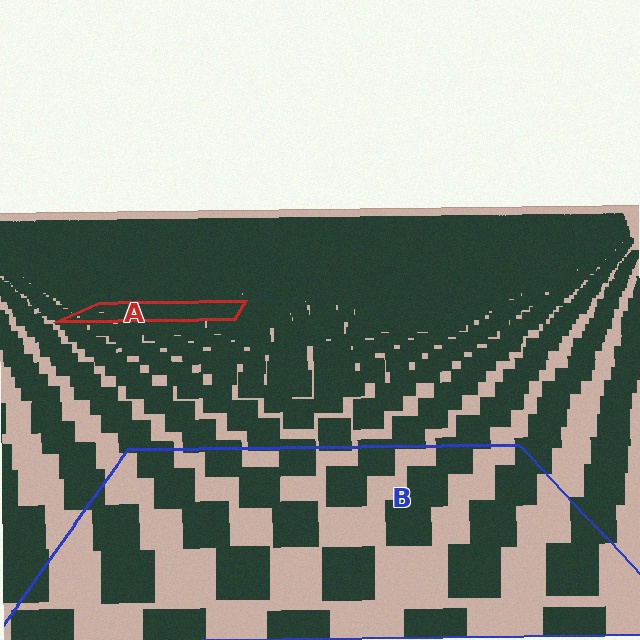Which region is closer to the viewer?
Region B is closer. The texture elements there are larger and more spread out.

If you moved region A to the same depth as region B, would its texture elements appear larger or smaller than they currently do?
They would appear larger. At a closer depth, the same texture elements are projected at a bigger on-screen size.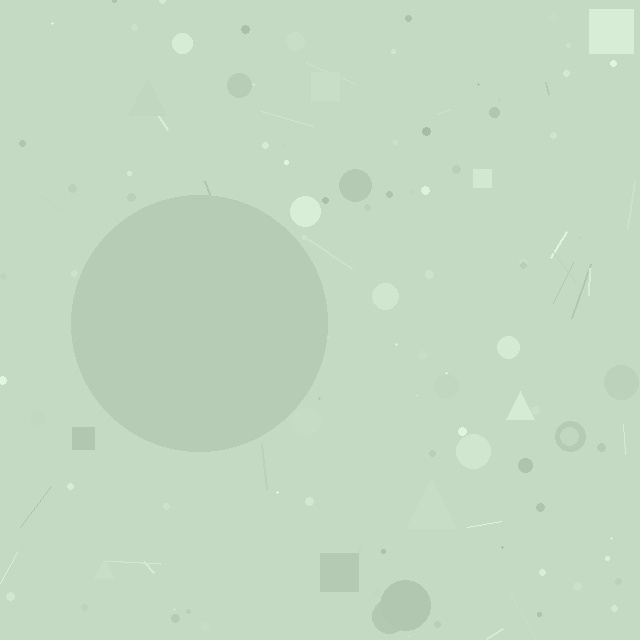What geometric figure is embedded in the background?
A circle is embedded in the background.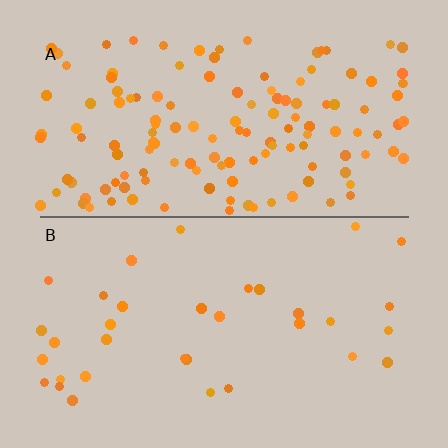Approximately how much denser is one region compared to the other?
Approximately 4.1× — region A over region B.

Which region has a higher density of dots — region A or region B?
A (the top).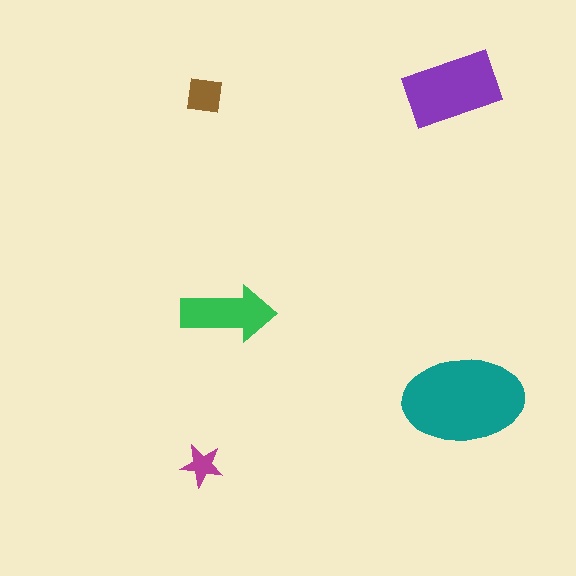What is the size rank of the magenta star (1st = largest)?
5th.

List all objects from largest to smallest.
The teal ellipse, the purple rectangle, the green arrow, the brown square, the magenta star.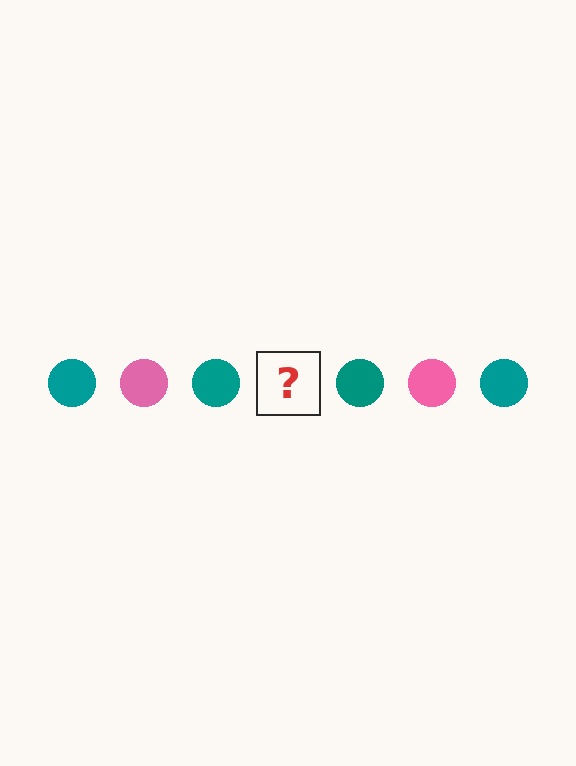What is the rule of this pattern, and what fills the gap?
The rule is that the pattern cycles through teal, pink circles. The gap should be filled with a pink circle.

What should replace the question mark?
The question mark should be replaced with a pink circle.